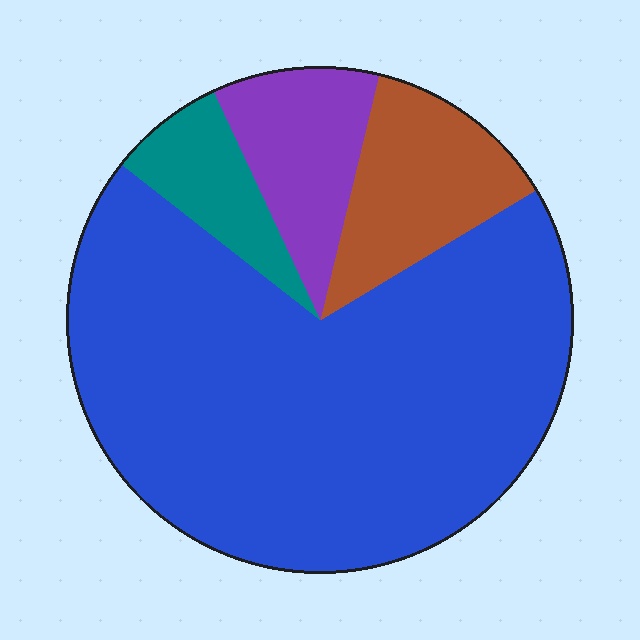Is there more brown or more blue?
Blue.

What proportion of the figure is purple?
Purple covers 11% of the figure.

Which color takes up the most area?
Blue, at roughly 70%.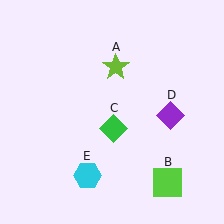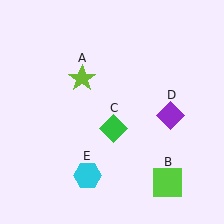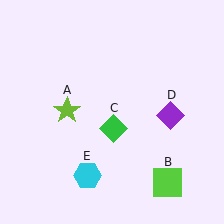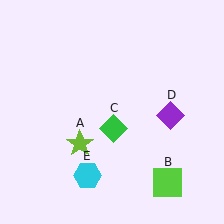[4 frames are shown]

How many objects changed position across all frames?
1 object changed position: lime star (object A).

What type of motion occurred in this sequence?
The lime star (object A) rotated counterclockwise around the center of the scene.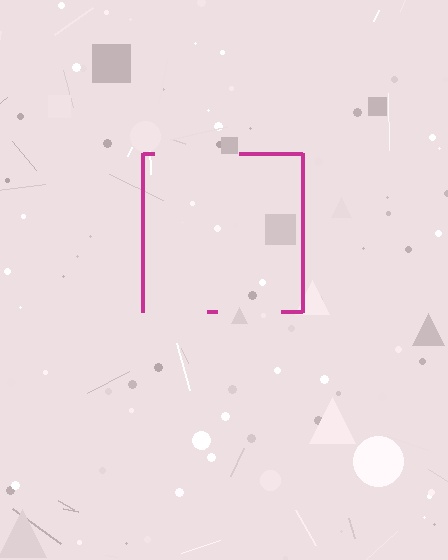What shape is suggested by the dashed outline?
The dashed outline suggests a square.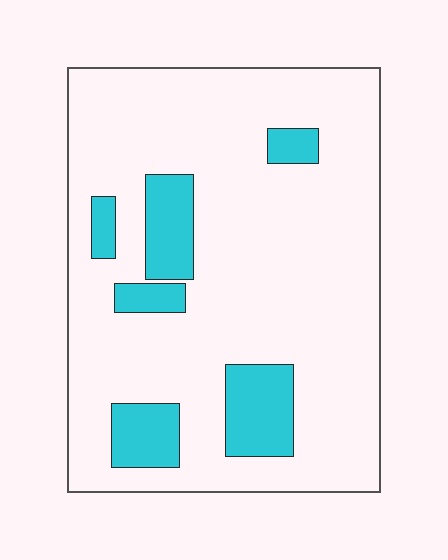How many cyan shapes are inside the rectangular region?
6.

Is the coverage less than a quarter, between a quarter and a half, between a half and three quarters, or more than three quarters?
Less than a quarter.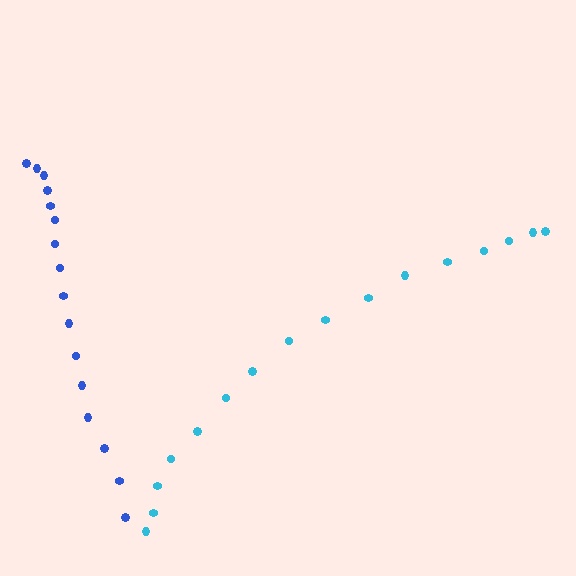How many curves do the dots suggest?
There are 2 distinct paths.